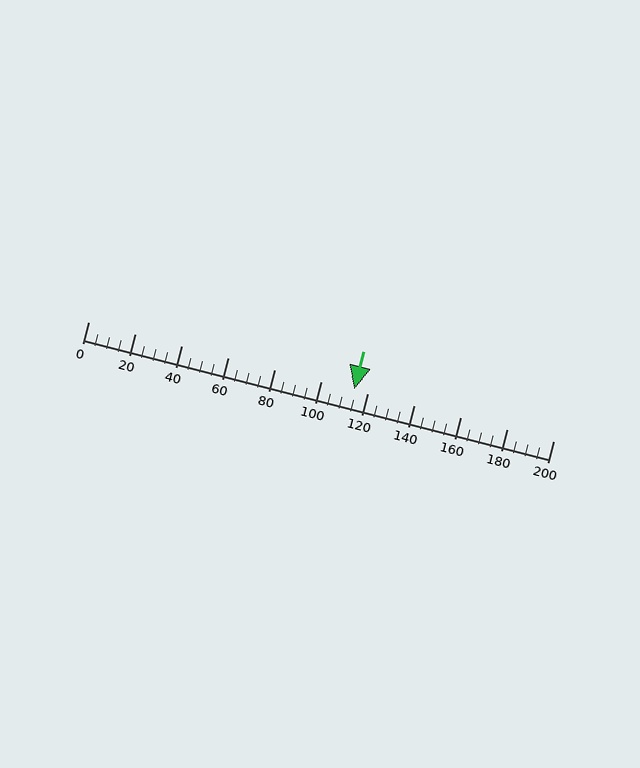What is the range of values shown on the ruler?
The ruler shows values from 0 to 200.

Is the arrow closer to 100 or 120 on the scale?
The arrow is closer to 120.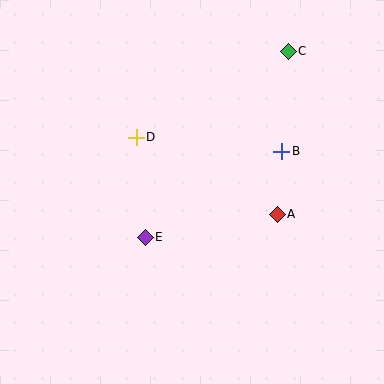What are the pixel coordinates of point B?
Point B is at (282, 151).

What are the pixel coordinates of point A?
Point A is at (277, 214).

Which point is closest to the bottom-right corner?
Point A is closest to the bottom-right corner.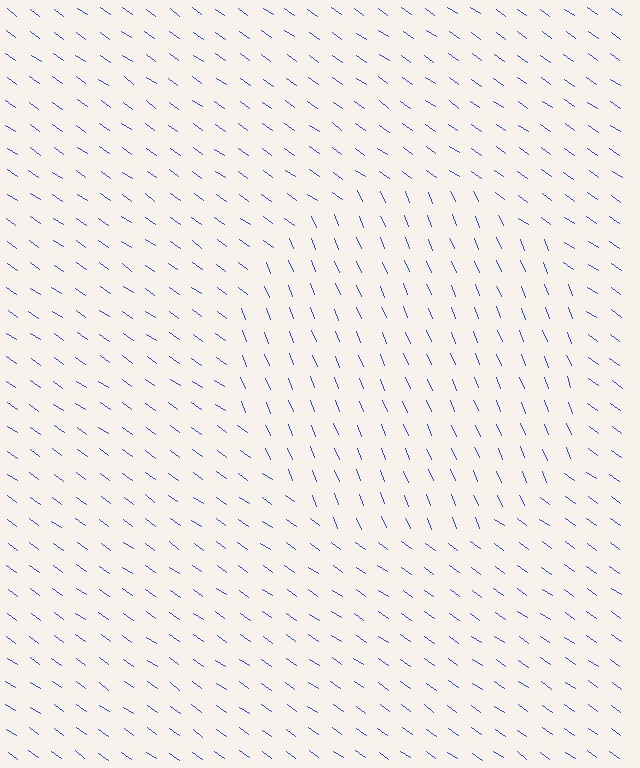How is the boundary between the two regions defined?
The boundary is defined purely by a change in line orientation (approximately 33 degrees difference). All lines are the same color and thickness.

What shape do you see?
I see a circle.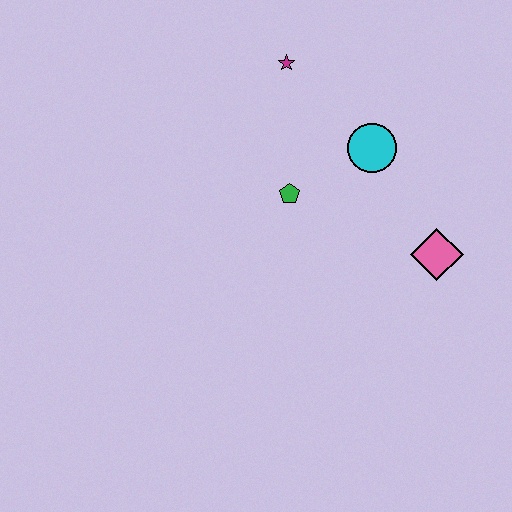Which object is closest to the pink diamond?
The cyan circle is closest to the pink diamond.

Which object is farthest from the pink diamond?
The magenta star is farthest from the pink diamond.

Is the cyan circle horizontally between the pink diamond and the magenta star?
Yes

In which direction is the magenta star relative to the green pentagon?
The magenta star is above the green pentagon.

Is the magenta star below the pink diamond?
No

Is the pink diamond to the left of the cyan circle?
No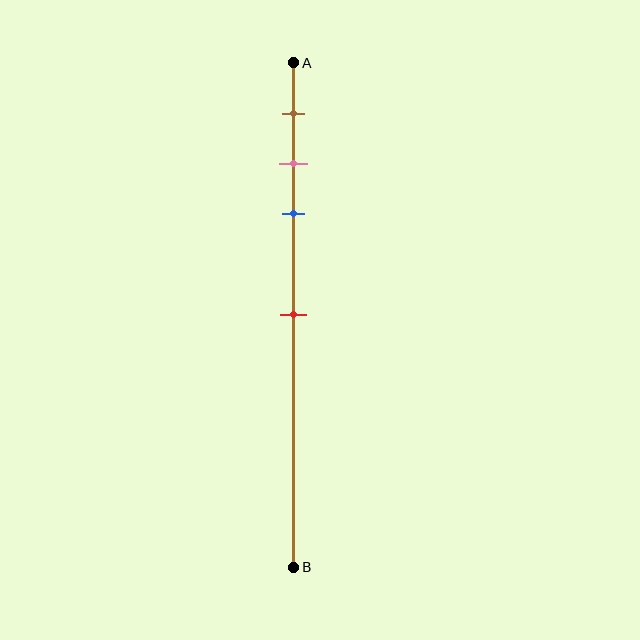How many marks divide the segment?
There are 4 marks dividing the segment.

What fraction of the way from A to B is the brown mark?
The brown mark is approximately 10% (0.1) of the way from A to B.